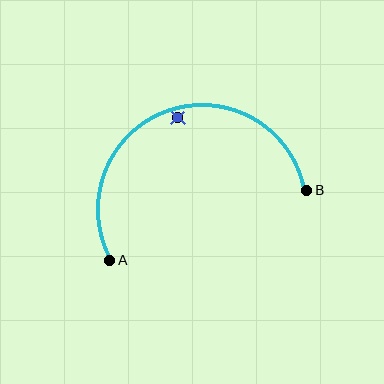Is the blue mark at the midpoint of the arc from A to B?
No — the blue mark does not lie on the arc at all. It sits slightly inside the curve.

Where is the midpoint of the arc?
The arc midpoint is the point on the curve farthest from the straight line joining A and B. It sits above that line.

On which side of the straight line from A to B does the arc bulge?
The arc bulges above the straight line connecting A and B.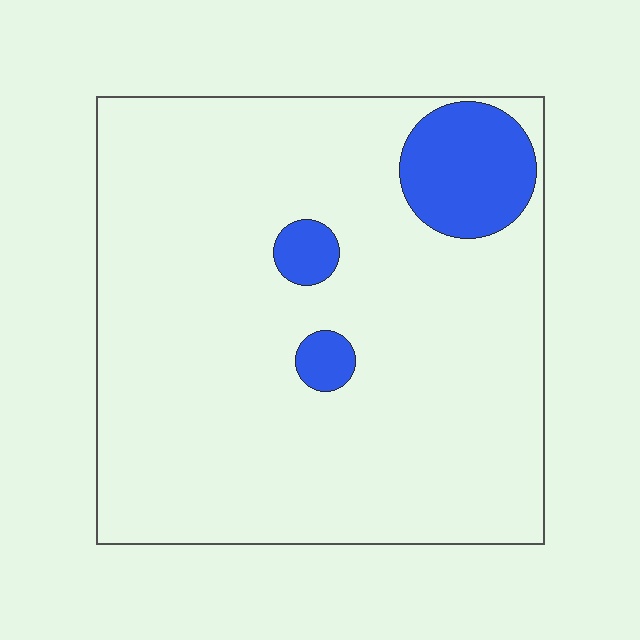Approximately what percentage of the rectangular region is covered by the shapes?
Approximately 10%.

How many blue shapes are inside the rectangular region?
3.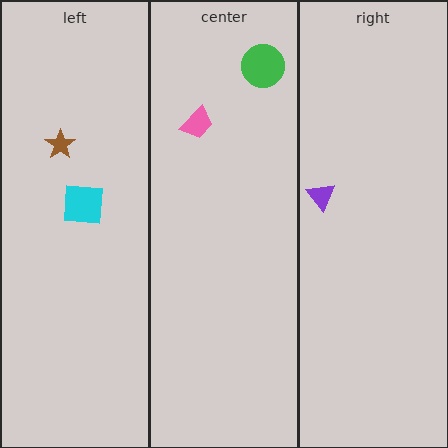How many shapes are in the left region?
2.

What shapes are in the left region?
The brown star, the cyan square.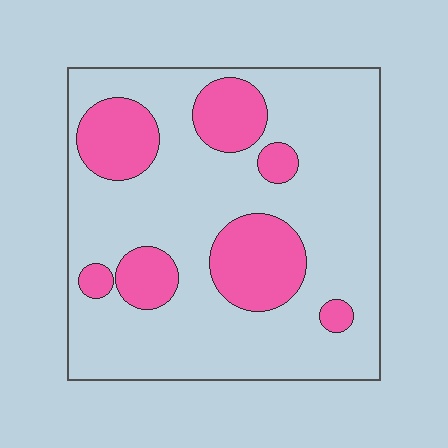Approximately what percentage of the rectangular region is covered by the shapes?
Approximately 25%.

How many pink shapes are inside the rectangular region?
7.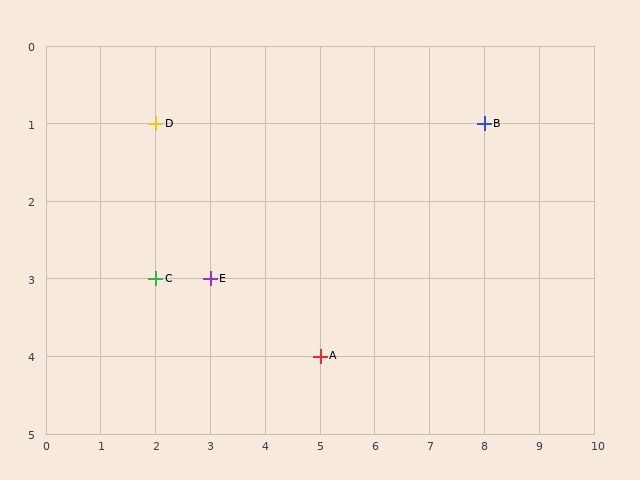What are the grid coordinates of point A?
Point A is at grid coordinates (5, 4).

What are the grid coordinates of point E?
Point E is at grid coordinates (3, 3).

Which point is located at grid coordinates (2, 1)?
Point D is at (2, 1).